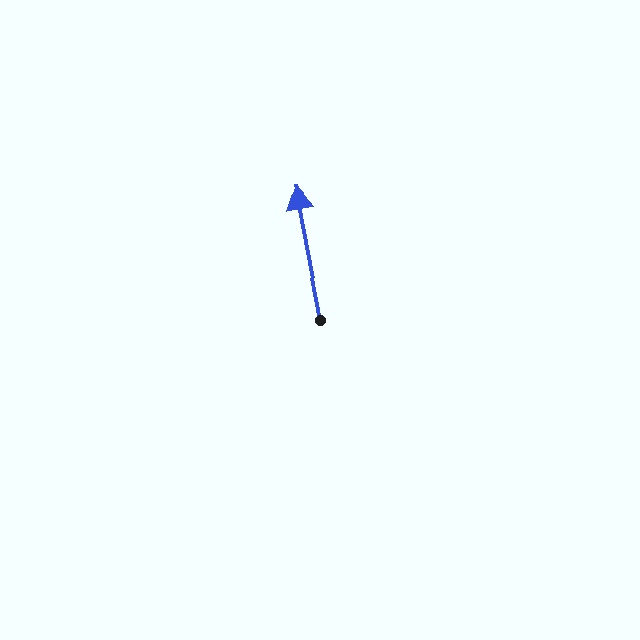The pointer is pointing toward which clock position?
Roughly 12 o'clock.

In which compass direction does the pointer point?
North.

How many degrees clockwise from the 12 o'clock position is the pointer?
Approximately 349 degrees.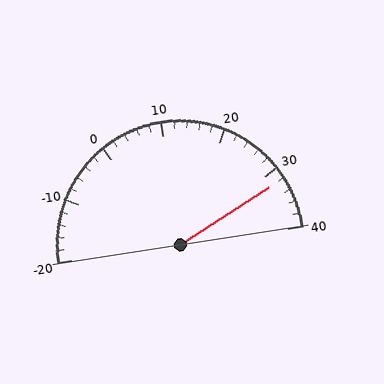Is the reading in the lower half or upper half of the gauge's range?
The reading is in the upper half of the range (-20 to 40).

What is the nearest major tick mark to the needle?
The nearest major tick mark is 30.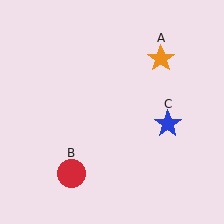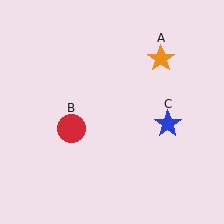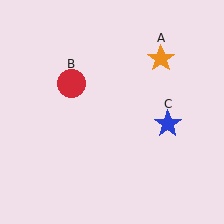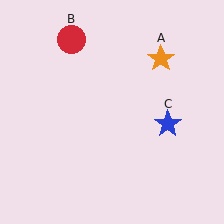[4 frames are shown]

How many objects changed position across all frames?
1 object changed position: red circle (object B).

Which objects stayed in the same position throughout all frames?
Orange star (object A) and blue star (object C) remained stationary.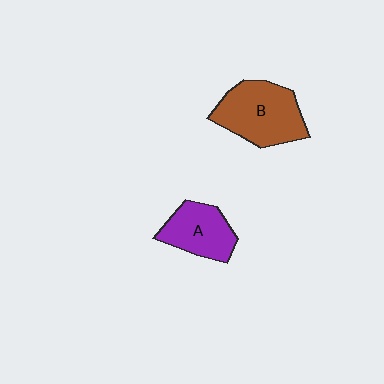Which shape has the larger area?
Shape B (brown).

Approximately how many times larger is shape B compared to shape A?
Approximately 1.4 times.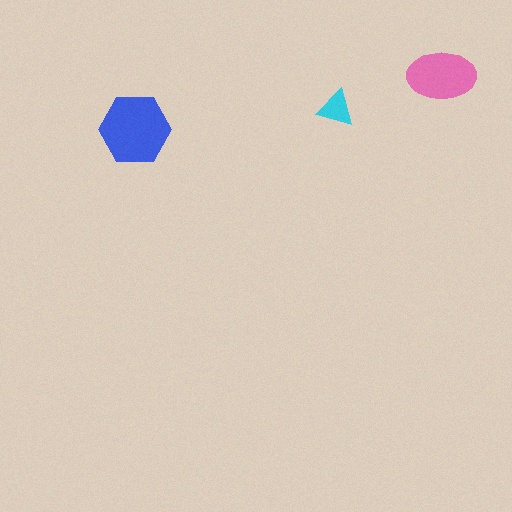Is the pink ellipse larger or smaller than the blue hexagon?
Smaller.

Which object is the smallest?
The cyan triangle.